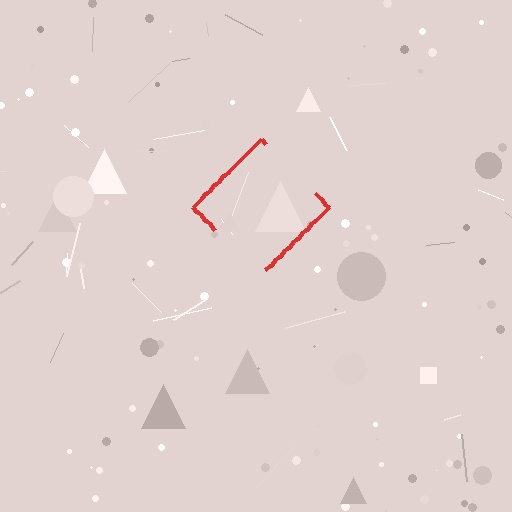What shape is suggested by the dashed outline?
The dashed outline suggests a diamond.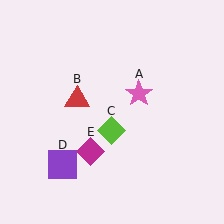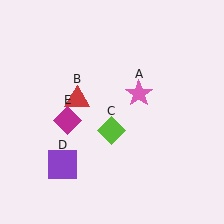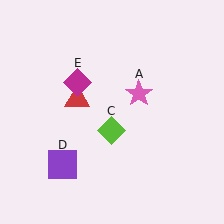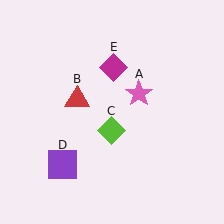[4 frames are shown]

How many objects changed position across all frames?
1 object changed position: magenta diamond (object E).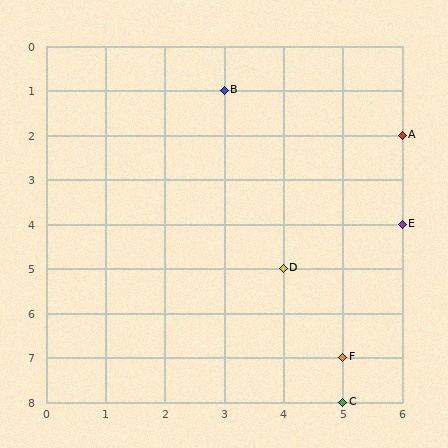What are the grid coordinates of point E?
Point E is at grid coordinates (6, 4).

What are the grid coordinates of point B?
Point B is at grid coordinates (3, 1).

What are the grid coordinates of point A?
Point A is at grid coordinates (6, 2).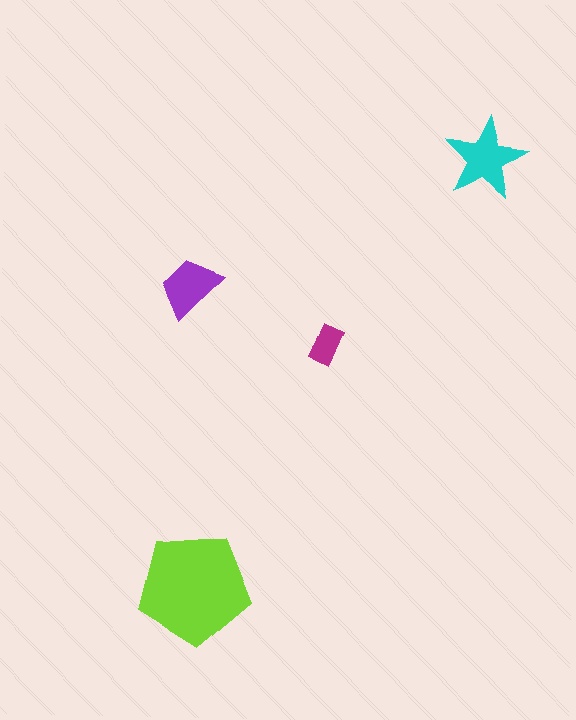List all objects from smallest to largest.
The magenta rectangle, the purple trapezoid, the cyan star, the lime pentagon.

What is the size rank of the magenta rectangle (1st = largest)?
4th.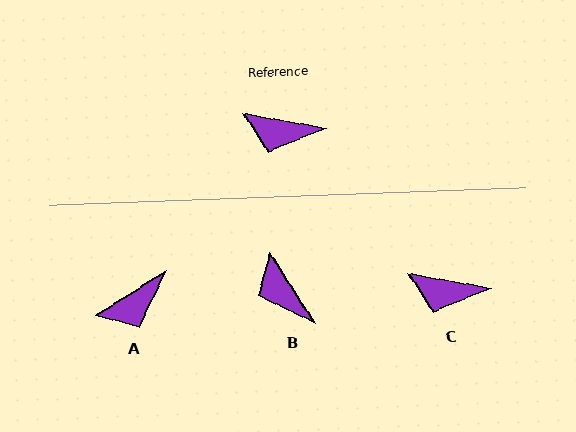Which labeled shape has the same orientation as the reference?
C.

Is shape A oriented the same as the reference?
No, it is off by about 43 degrees.